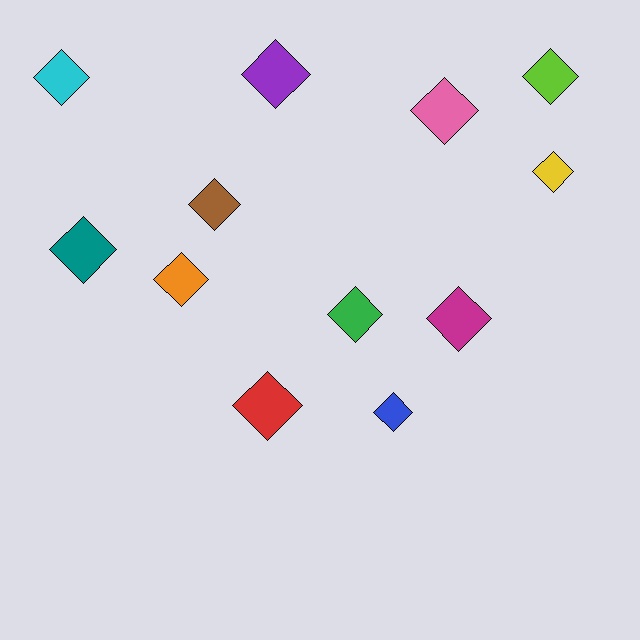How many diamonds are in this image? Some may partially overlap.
There are 12 diamonds.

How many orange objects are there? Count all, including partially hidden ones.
There is 1 orange object.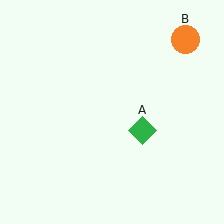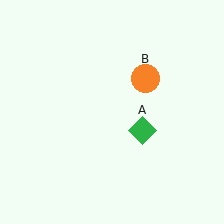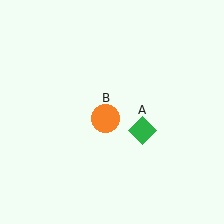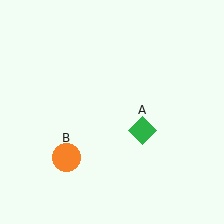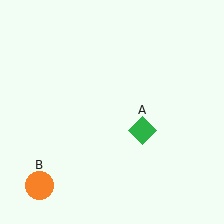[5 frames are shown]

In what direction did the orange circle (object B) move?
The orange circle (object B) moved down and to the left.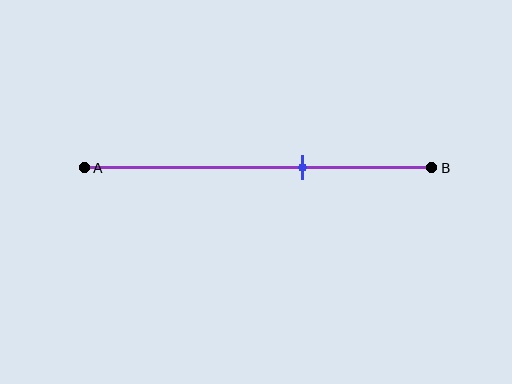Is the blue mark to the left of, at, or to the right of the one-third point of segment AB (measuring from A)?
The blue mark is to the right of the one-third point of segment AB.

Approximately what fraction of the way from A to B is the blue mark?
The blue mark is approximately 65% of the way from A to B.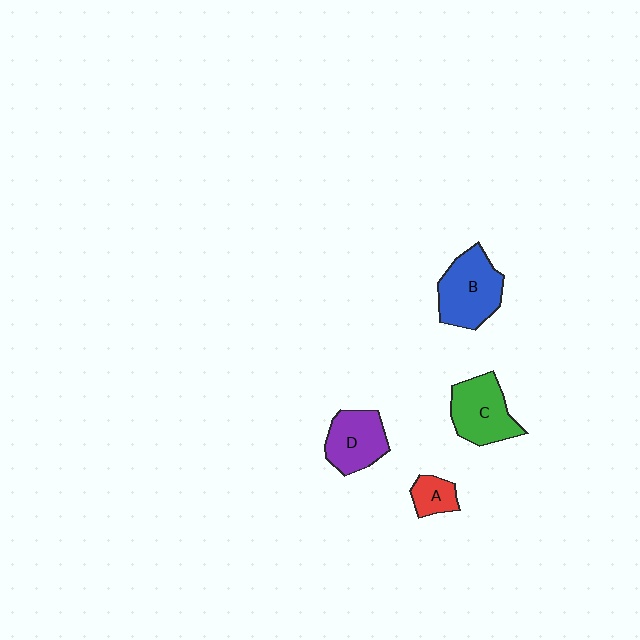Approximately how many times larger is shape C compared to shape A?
Approximately 2.3 times.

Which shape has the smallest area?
Shape A (red).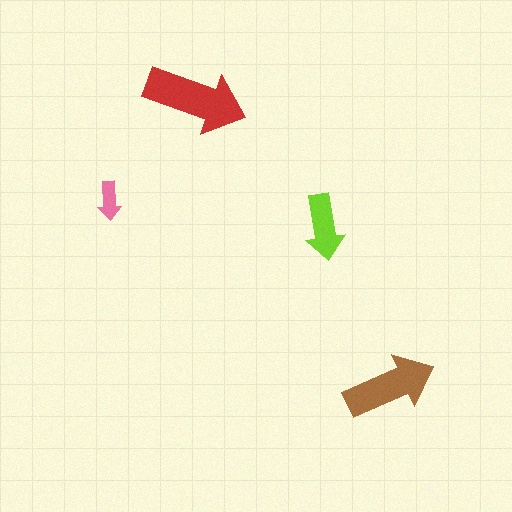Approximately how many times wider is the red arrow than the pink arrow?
About 2.5 times wider.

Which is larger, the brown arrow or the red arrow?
The red one.